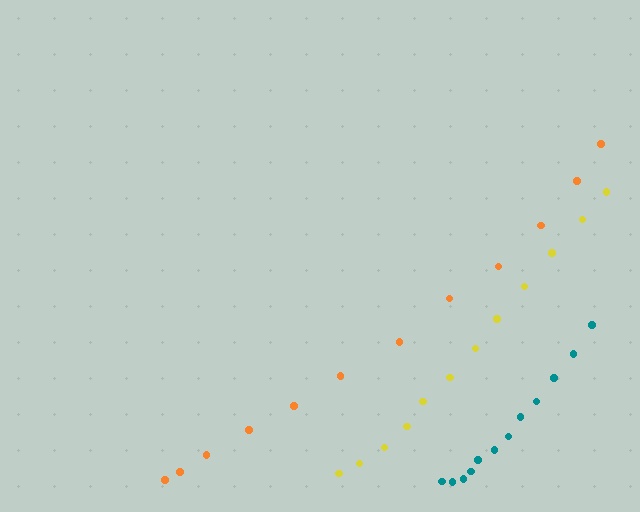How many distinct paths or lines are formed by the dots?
There are 3 distinct paths.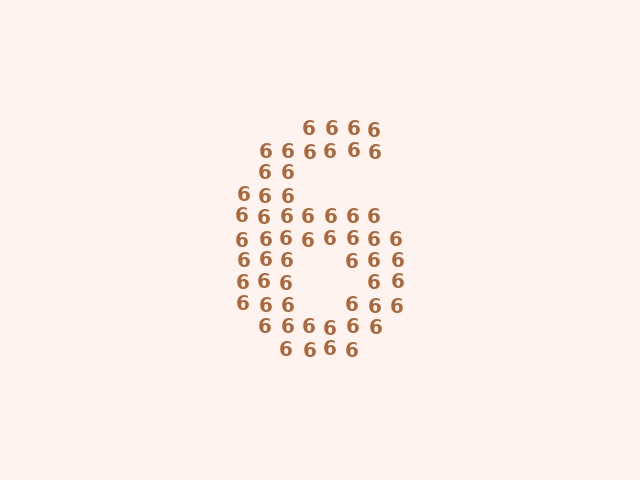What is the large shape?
The large shape is the digit 6.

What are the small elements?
The small elements are digit 6's.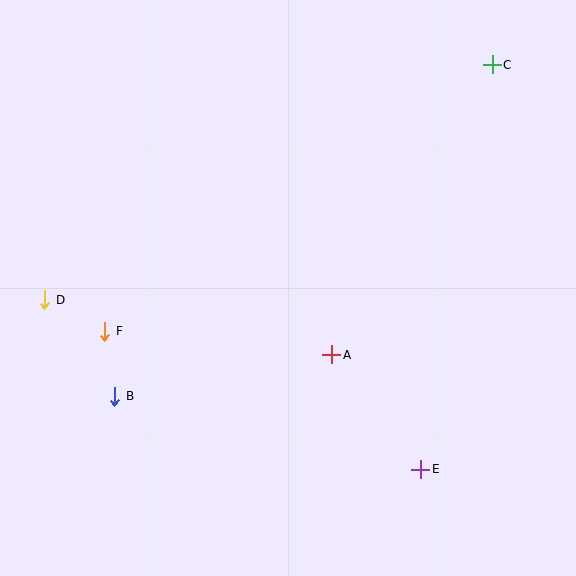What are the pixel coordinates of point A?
Point A is at (332, 355).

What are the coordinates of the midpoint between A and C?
The midpoint between A and C is at (412, 210).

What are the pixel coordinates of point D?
Point D is at (45, 300).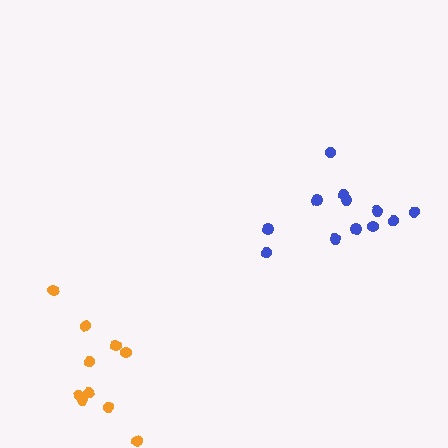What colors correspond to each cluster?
The clusters are colored: orange, blue.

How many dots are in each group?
Group 1: 10 dots, Group 2: 12 dots (22 total).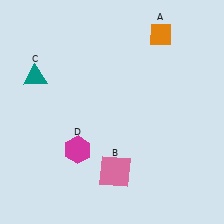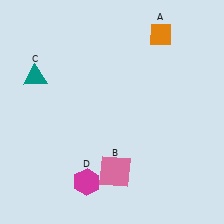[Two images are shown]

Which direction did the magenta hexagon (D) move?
The magenta hexagon (D) moved down.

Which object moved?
The magenta hexagon (D) moved down.